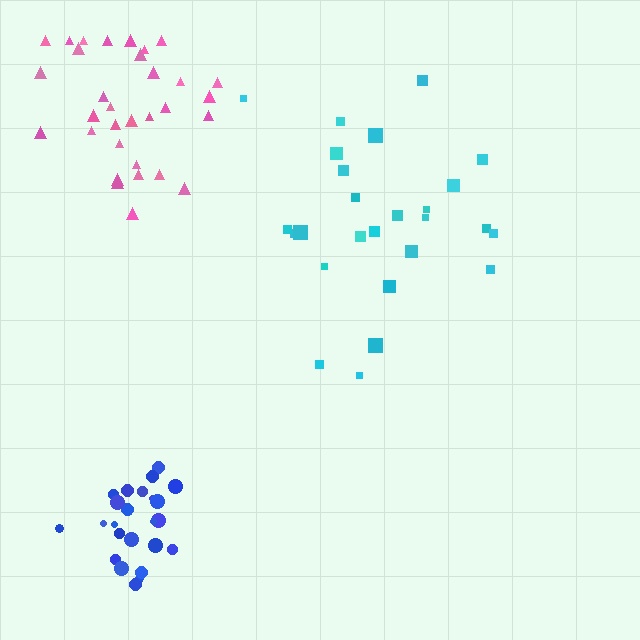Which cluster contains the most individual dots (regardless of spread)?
Pink (32).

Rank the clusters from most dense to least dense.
blue, pink, cyan.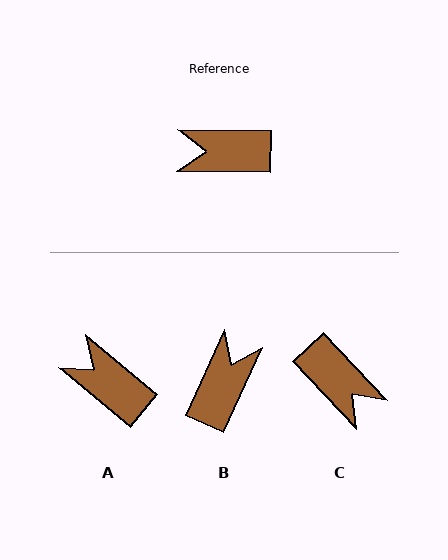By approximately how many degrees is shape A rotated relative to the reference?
Approximately 39 degrees clockwise.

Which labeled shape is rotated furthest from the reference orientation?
C, about 134 degrees away.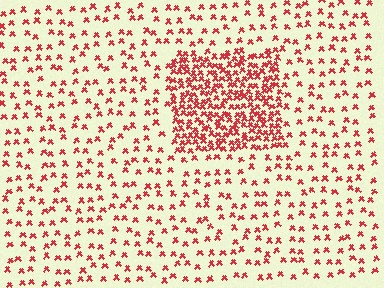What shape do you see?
I see a rectangle.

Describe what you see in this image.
The image contains small red elements arranged at two different densities. A rectangle-shaped region is visible where the elements are more densely packed than the surrounding area.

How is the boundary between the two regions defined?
The boundary is defined by a change in element density (approximately 2.9x ratio). All elements are the same color, size, and shape.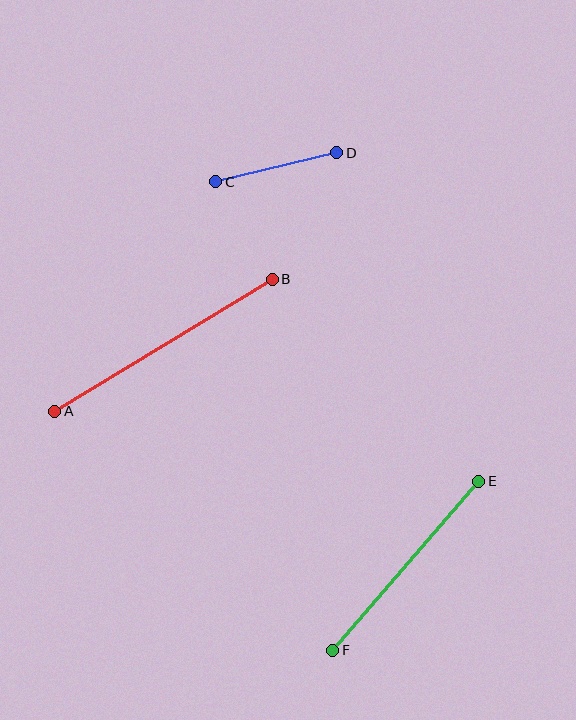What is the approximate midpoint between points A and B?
The midpoint is at approximately (163, 345) pixels.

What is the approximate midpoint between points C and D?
The midpoint is at approximately (276, 167) pixels.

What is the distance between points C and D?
The distance is approximately 124 pixels.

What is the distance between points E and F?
The distance is approximately 224 pixels.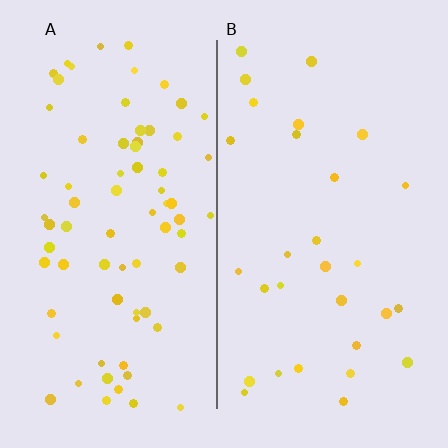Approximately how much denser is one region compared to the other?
Approximately 2.5× — region A over region B.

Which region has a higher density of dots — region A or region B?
A (the left).